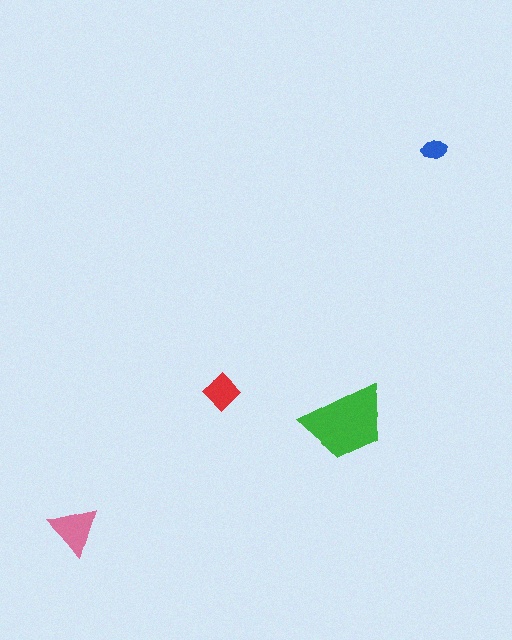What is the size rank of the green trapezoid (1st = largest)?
1st.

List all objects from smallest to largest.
The blue ellipse, the red diamond, the pink triangle, the green trapezoid.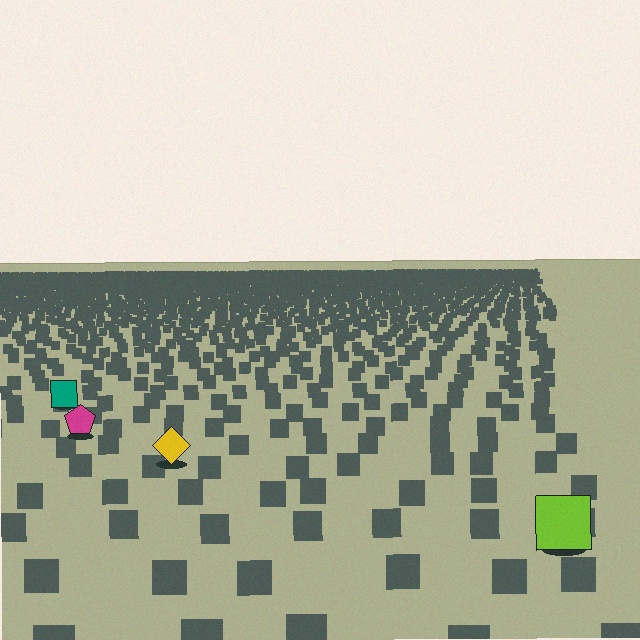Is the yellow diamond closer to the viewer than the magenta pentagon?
Yes. The yellow diamond is closer — you can tell from the texture gradient: the ground texture is coarser near it.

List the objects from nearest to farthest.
From nearest to farthest: the lime square, the yellow diamond, the magenta pentagon, the teal square.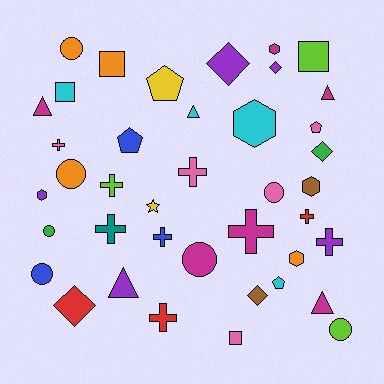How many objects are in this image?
There are 40 objects.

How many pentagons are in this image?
There are 4 pentagons.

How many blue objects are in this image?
There are 3 blue objects.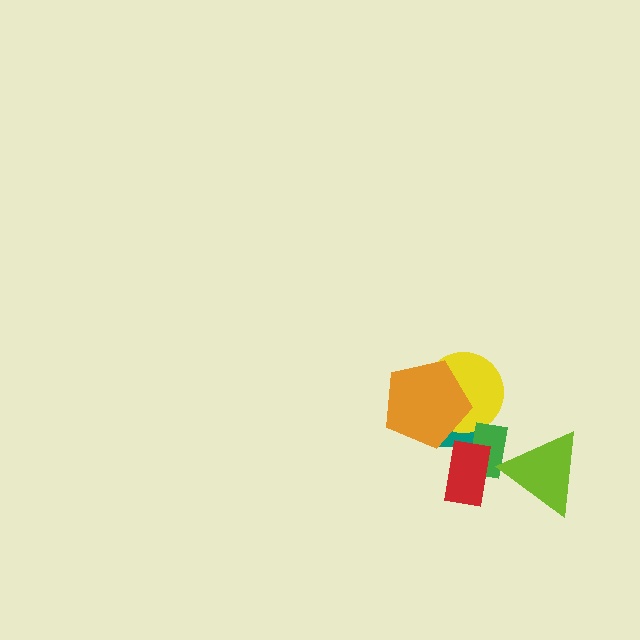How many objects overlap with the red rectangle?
2 objects overlap with the red rectangle.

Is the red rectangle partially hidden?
No, no other shape covers it.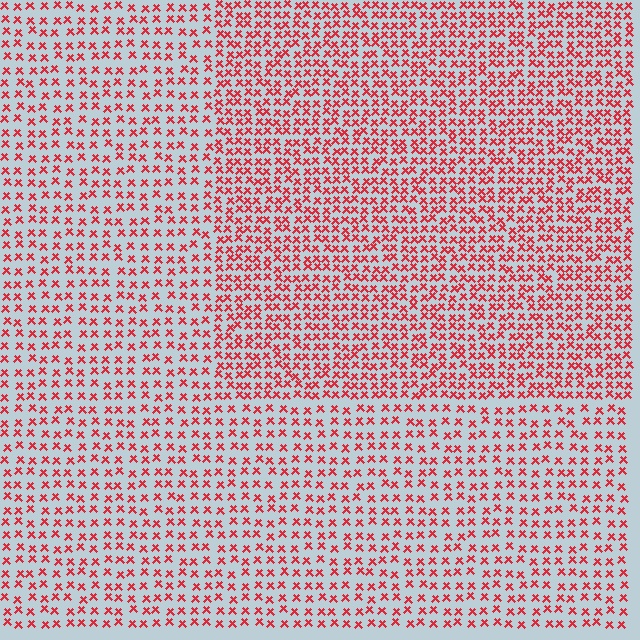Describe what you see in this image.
The image contains small red elements arranged at two different densities. A rectangle-shaped region is visible where the elements are more densely packed than the surrounding area.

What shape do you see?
I see a rectangle.